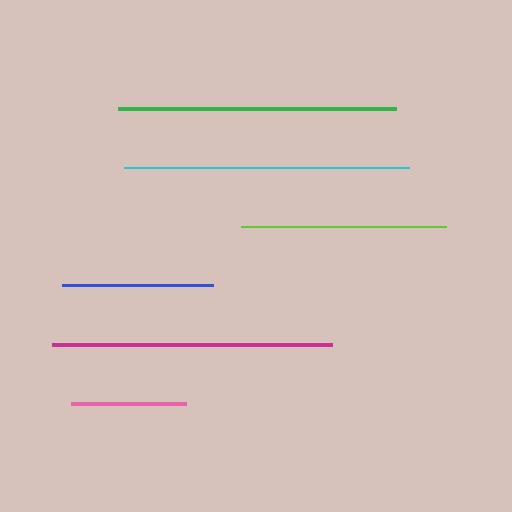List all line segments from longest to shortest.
From longest to shortest: cyan, magenta, green, lime, blue, pink.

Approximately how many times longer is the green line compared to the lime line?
The green line is approximately 1.4 times the length of the lime line.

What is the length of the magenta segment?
The magenta segment is approximately 280 pixels long.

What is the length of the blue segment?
The blue segment is approximately 151 pixels long.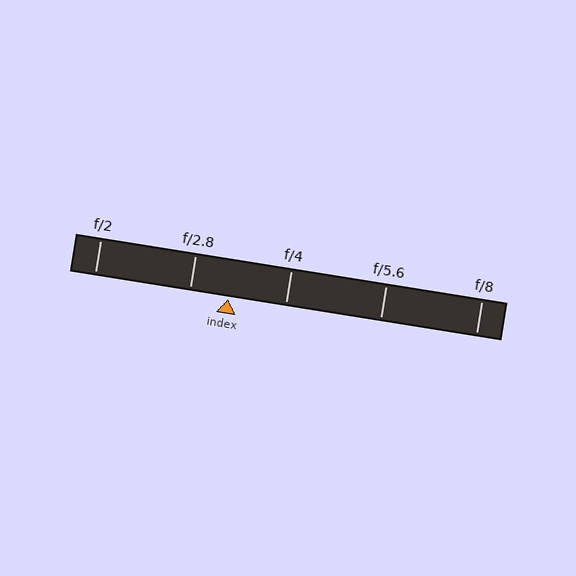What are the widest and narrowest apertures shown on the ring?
The widest aperture shown is f/2 and the narrowest is f/8.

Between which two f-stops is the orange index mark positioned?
The index mark is between f/2.8 and f/4.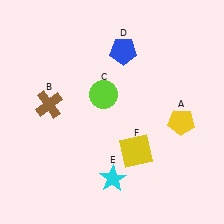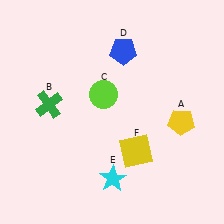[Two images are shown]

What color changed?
The cross (B) changed from brown in Image 1 to green in Image 2.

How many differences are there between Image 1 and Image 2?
There is 1 difference between the two images.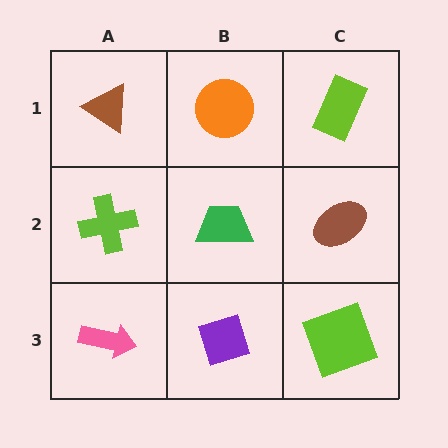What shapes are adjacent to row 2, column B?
An orange circle (row 1, column B), a purple diamond (row 3, column B), a lime cross (row 2, column A), a brown ellipse (row 2, column C).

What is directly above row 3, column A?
A lime cross.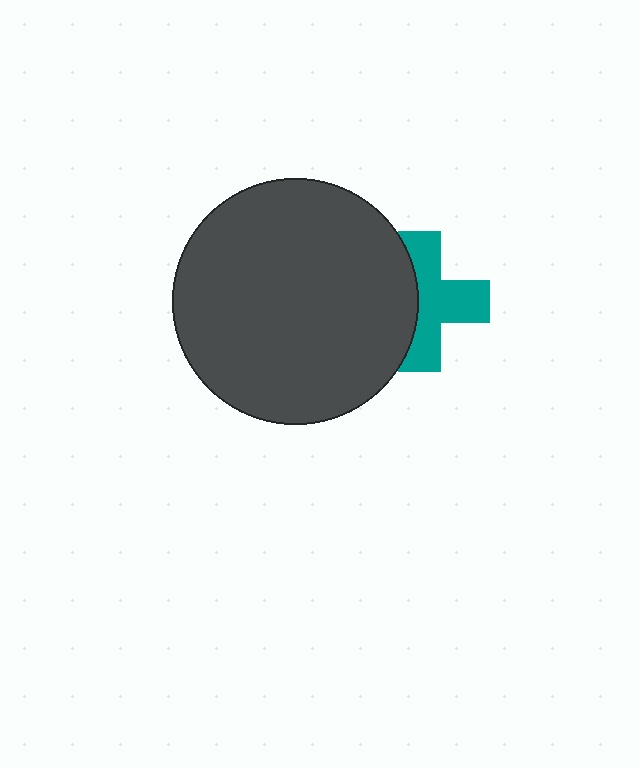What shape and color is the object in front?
The object in front is a dark gray circle.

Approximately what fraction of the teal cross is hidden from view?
Roughly 40% of the teal cross is hidden behind the dark gray circle.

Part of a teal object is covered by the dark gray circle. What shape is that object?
It is a cross.